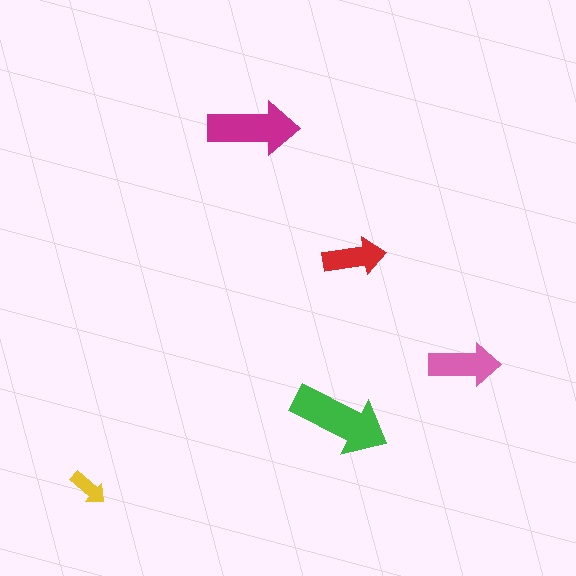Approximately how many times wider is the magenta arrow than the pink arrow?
About 1.5 times wider.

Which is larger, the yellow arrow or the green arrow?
The green one.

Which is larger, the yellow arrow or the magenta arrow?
The magenta one.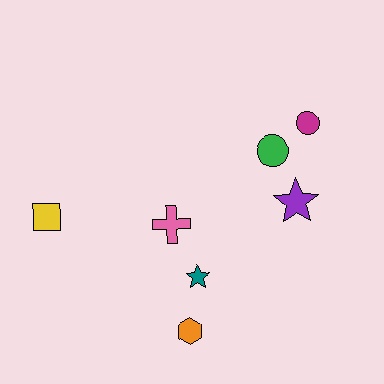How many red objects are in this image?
There are no red objects.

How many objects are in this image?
There are 7 objects.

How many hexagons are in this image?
There is 1 hexagon.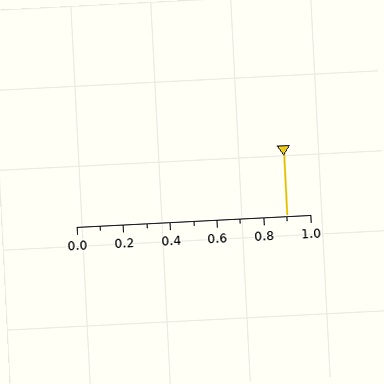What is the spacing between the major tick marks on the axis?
The major ticks are spaced 0.2 apart.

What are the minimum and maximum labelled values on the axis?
The axis runs from 0.0 to 1.0.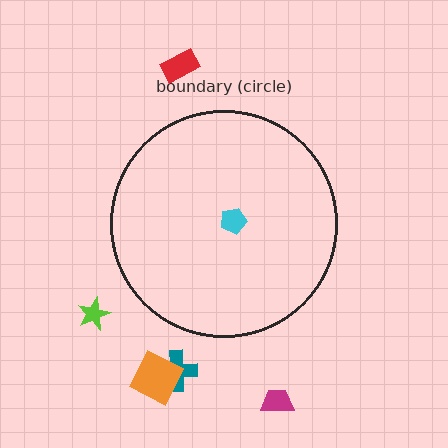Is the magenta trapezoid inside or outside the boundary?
Outside.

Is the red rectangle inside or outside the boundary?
Outside.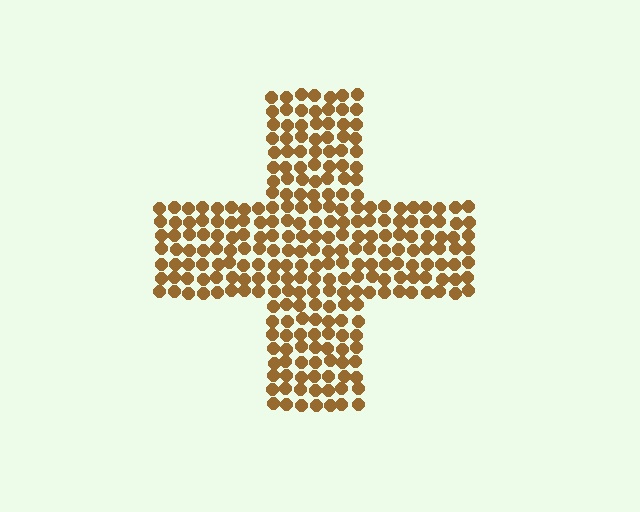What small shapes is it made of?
It is made of small circles.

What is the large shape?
The large shape is a cross.